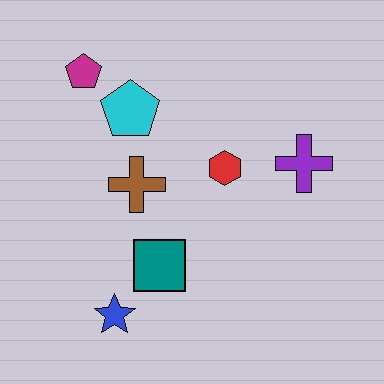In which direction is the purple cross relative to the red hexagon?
The purple cross is to the right of the red hexagon.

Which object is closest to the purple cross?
The red hexagon is closest to the purple cross.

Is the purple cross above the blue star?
Yes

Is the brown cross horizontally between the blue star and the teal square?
Yes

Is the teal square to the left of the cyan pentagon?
No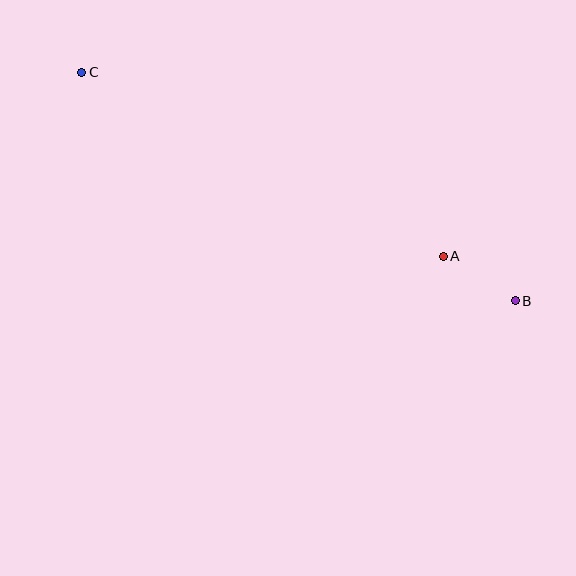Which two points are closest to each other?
Points A and B are closest to each other.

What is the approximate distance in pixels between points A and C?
The distance between A and C is approximately 405 pixels.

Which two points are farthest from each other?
Points B and C are farthest from each other.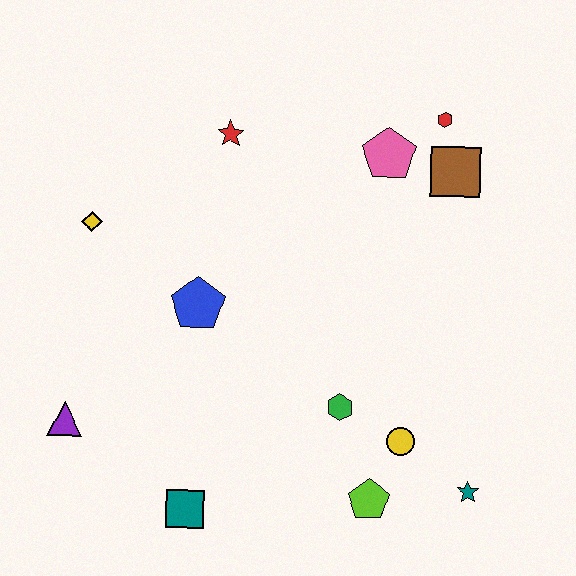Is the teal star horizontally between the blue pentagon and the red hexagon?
No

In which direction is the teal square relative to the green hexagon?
The teal square is to the left of the green hexagon.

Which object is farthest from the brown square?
The purple triangle is farthest from the brown square.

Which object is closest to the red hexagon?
The brown square is closest to the red hexagon.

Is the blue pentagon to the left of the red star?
Yes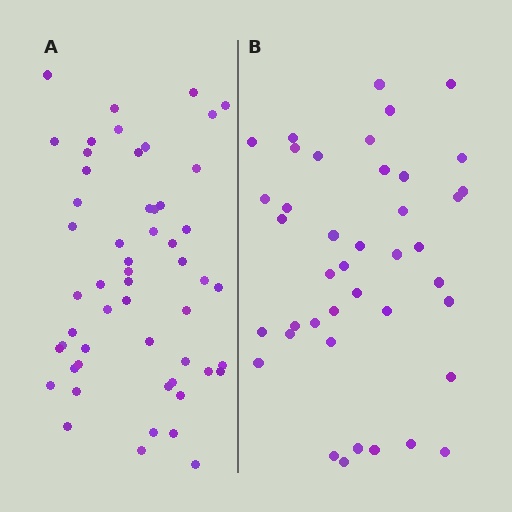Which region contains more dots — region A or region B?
Region A (the left region) has more dots.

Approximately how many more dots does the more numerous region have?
Region A has approximately 15 more dots than region B.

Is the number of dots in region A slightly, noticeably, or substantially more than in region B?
Region A has noticeably more, but not dramatically so. The ratio is roughly 1.3 to 1.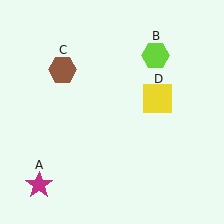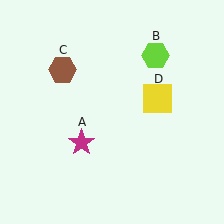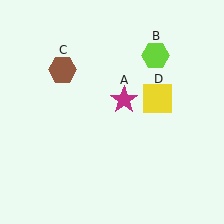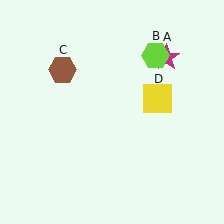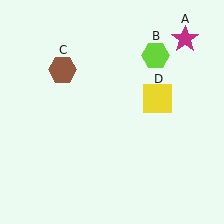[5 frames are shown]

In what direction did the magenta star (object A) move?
The magenta star (object A) moved up and to the right.